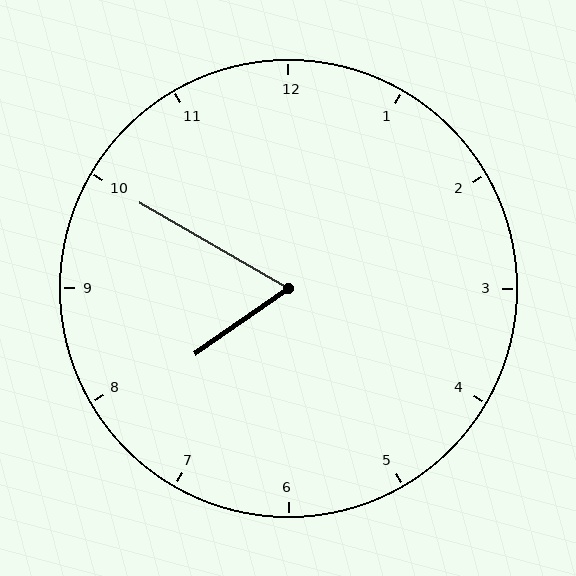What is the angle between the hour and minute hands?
Approximately 65 degrees.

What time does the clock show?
7:50.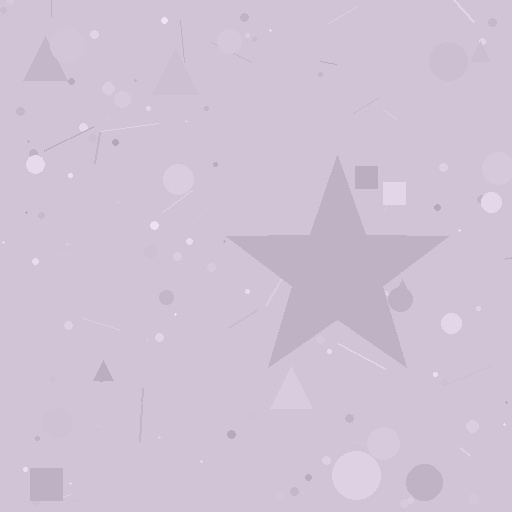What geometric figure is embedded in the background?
A star is embedded in the background.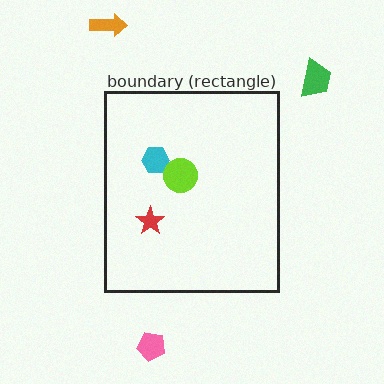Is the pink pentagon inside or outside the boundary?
Outside.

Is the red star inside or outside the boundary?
Inside.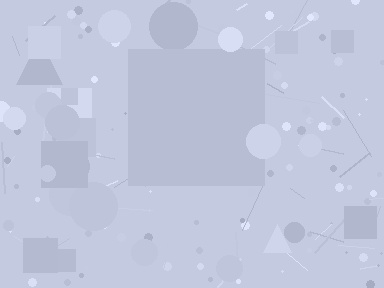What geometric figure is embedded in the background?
A square is embedded in the background.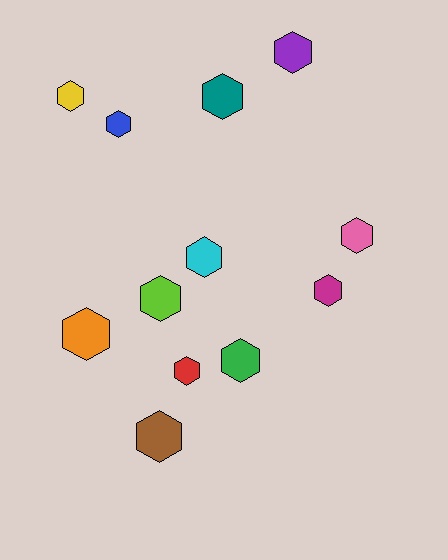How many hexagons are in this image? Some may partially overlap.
There are 12 hexagons.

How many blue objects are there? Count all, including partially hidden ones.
There is 1 blue object.